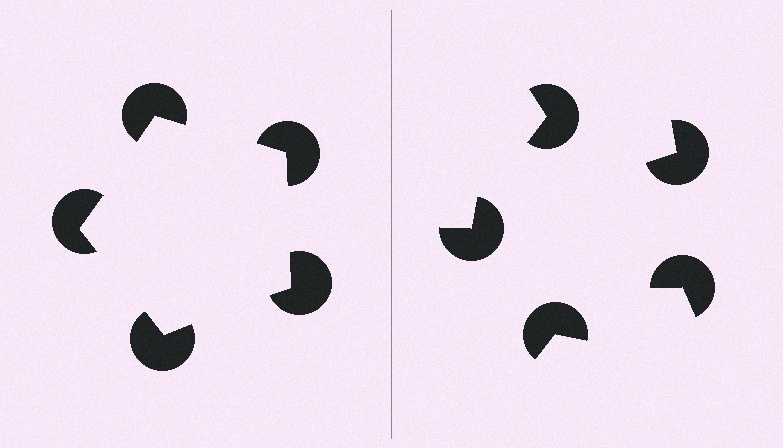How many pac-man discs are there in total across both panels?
10 — 5 on each side.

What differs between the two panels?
The pac-man discs are positioned identically on both sides; only the wedge orientations differ. On the left they align to a pentagon; on the right they are misaligned.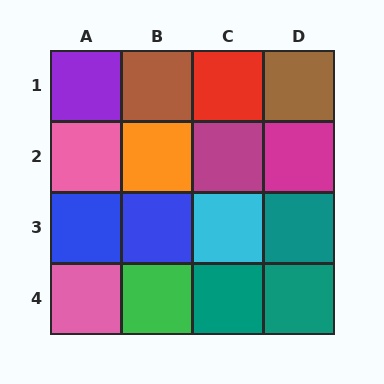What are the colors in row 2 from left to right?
Pink, orange, magenta, magenta.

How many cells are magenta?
2 cells are magenta.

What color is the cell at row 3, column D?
Teal.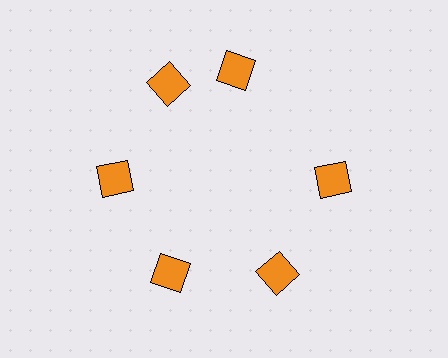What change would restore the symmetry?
The symmetry would be restored by rotating it back into even spacing with its neighbors so that all 6 squares sit at equal angles and equal distance from the center.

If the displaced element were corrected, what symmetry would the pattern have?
It would have 6-fold rotational symmetry — the pattern would map onto itself every 60 degrees.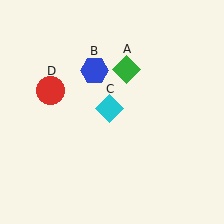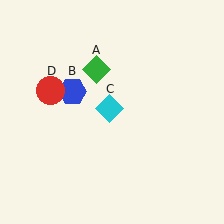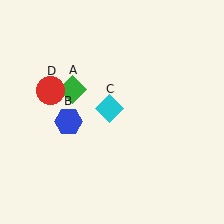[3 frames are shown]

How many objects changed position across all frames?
2 objects changed position: green diamond (object A), blue hexagon (object B).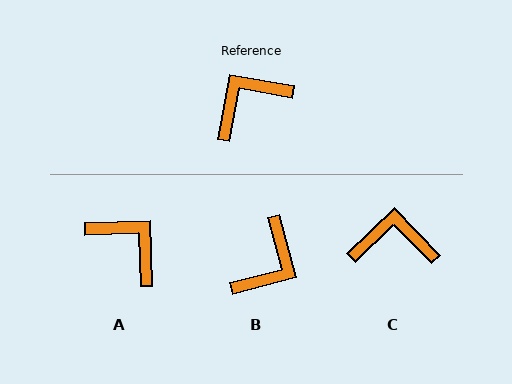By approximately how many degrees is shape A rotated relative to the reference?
Approximately 78 degrees clockwise.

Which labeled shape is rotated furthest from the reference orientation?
B, about 155 degrees away.